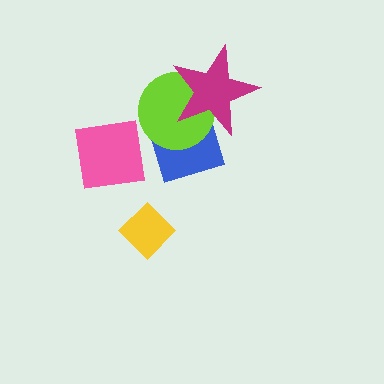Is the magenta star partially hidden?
No, no other shape covers it.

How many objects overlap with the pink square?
0 objects overlap with the pink square.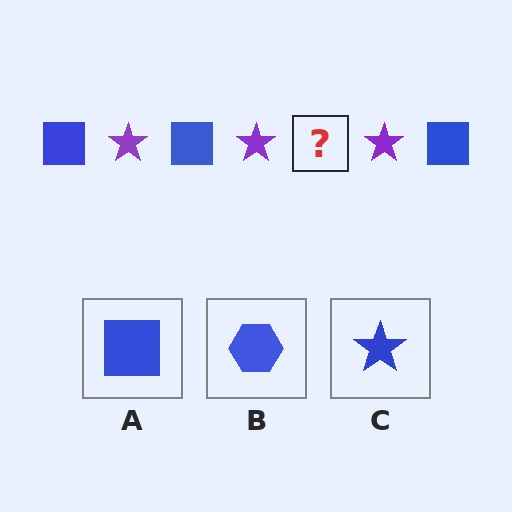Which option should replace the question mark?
Option A.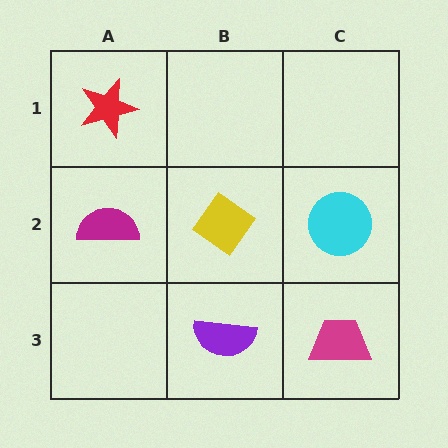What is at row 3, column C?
A magenta trapezoid.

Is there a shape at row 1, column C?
No, that cell is empty.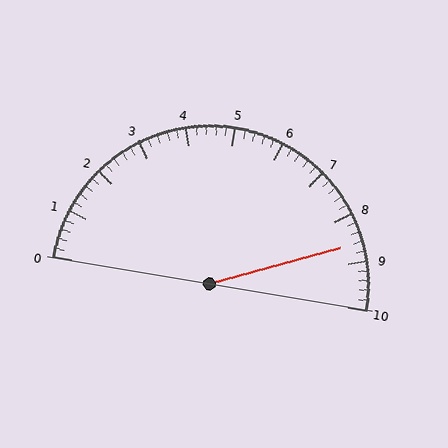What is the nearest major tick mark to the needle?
The nearest major tick mark is 9.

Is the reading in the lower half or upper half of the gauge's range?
The reading is in the upper half of the range (0 to 10).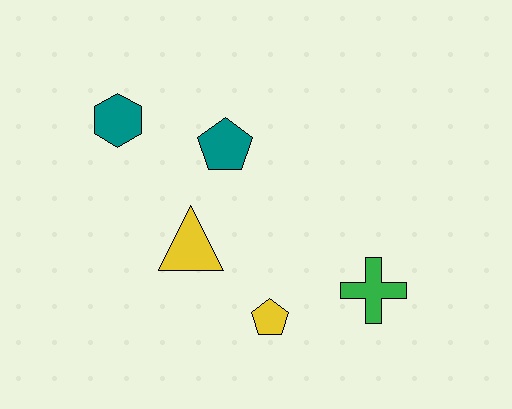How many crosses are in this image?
There is 1 cross.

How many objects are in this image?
There are 5 objects.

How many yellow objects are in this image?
There are 2 yellow objects.